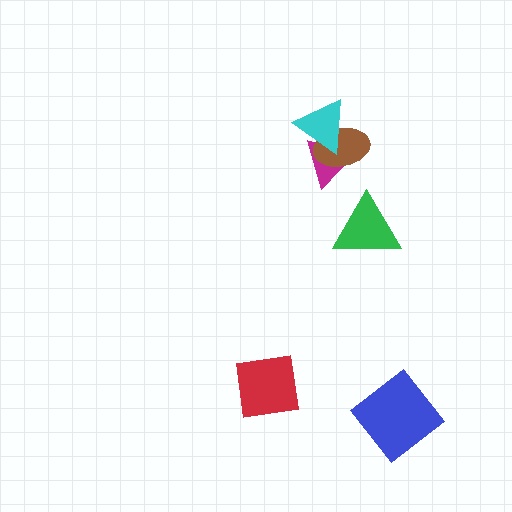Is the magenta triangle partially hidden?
Yes, it is partially covered by another shape.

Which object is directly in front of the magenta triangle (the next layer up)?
The brown ellipse is directly in front of the magenta triangle.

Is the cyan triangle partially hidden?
No, no other shape covers it.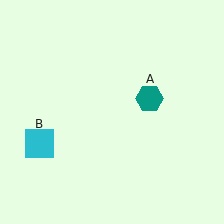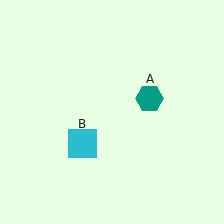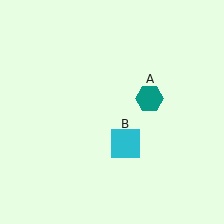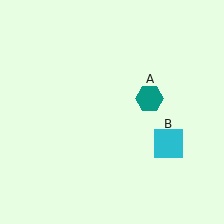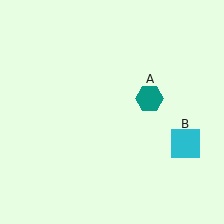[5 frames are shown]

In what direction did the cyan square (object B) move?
The cyan square (object B) moved right.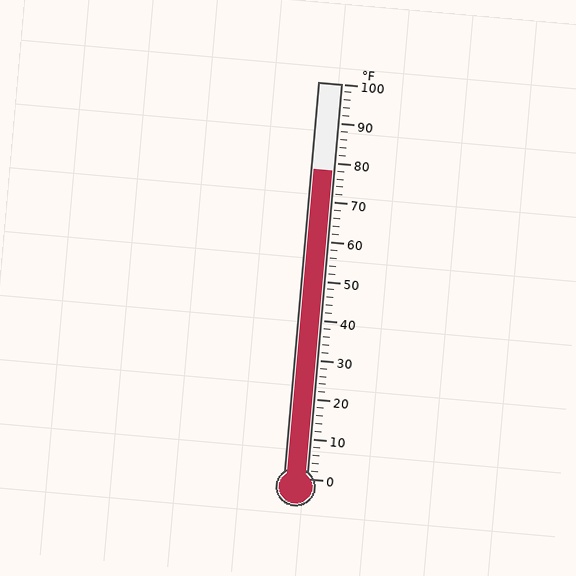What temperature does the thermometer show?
The thermometer shows approximately 78°F.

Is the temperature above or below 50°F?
The temperature is above 50°F.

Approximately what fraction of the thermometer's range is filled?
The thermometer is filled to approximately 80% of its range.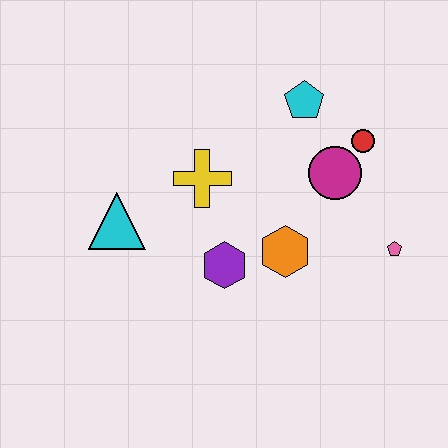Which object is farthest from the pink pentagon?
The cyan triangle is farthest from the pink pentagon.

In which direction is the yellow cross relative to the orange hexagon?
The yellow cross is to the left of the orange hexagon.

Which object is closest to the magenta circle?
The red circle is closest to the magenta circle.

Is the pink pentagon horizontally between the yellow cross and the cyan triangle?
No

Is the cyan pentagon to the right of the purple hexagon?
Yes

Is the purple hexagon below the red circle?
Yes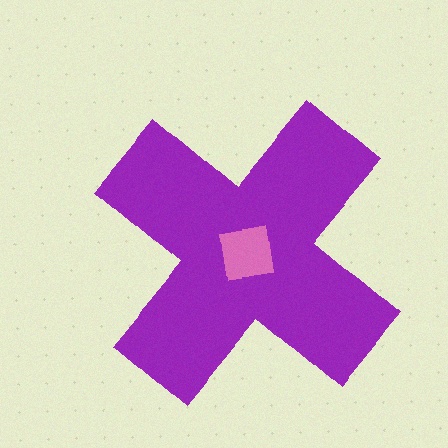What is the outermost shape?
The purple cross.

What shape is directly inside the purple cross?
The pink square.